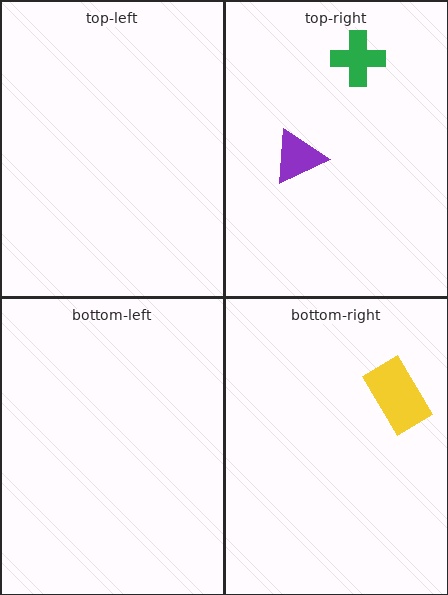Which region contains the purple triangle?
The top-right region.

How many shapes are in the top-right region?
2.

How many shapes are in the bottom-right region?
1.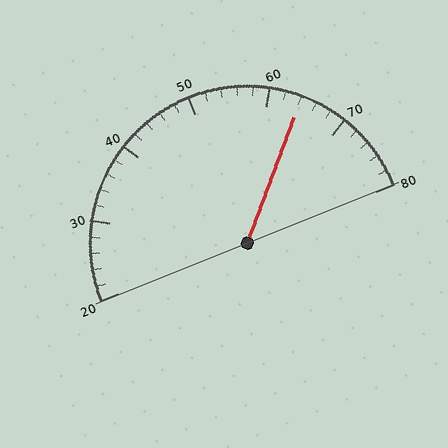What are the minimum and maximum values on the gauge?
The gauge ranges from 20 to 80.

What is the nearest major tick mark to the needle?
The nearest major tick mark is 60.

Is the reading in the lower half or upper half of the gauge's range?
The reading is in the upper half of the range (20 to 80).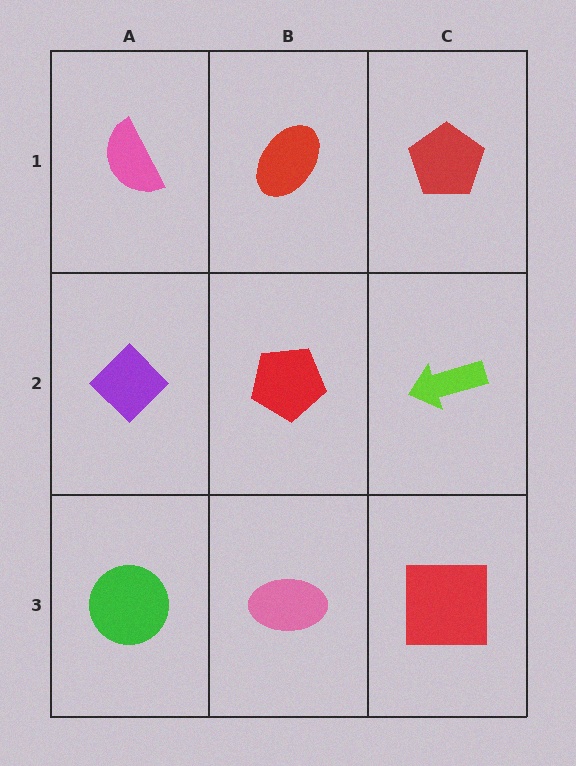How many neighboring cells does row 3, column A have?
2.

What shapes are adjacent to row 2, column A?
A pink semicircle (row 1, column A), a green circle (row 3, column A), a red pentagon (row 2, column B).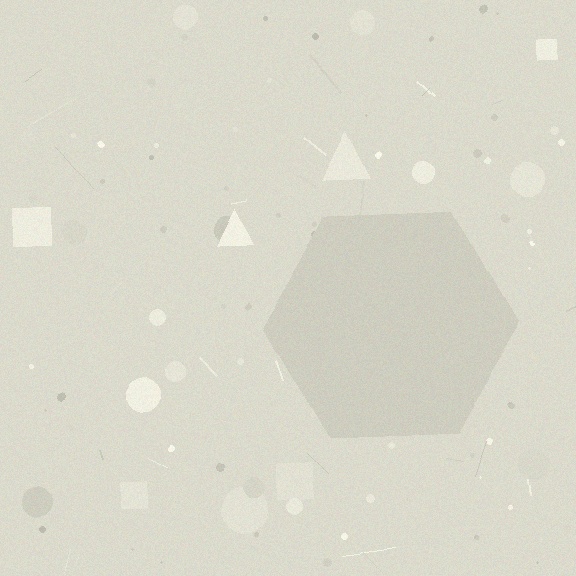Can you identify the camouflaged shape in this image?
The camouflaged shape is a hexagon.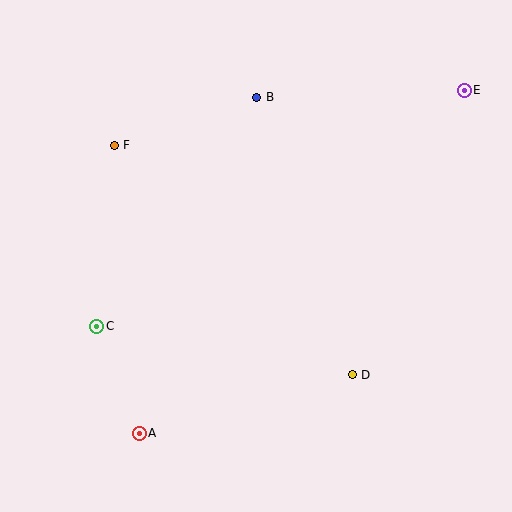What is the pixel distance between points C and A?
The distance between C and A is 115 pixels.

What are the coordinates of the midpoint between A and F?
The midpoint between A and F is at (127, 289).